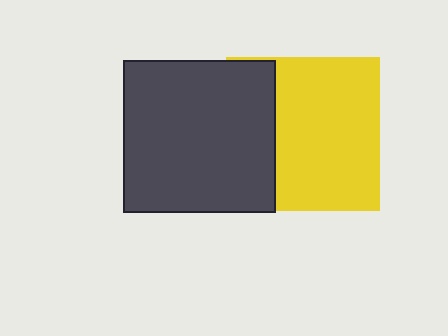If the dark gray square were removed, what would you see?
You would see the complete yellow square.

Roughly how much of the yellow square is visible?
Most of it is visible (roughly 68%).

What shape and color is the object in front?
The object in front is a dark gray square.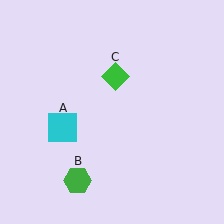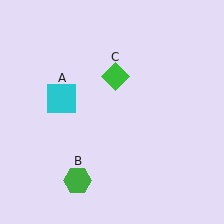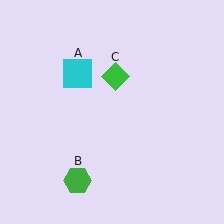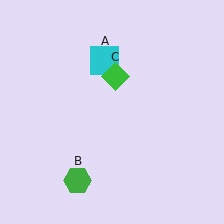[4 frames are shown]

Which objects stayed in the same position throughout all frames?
Green hexagon (object B) and green diamond (object C) remained stationary.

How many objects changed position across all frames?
1 object changed position: cyan square (object A).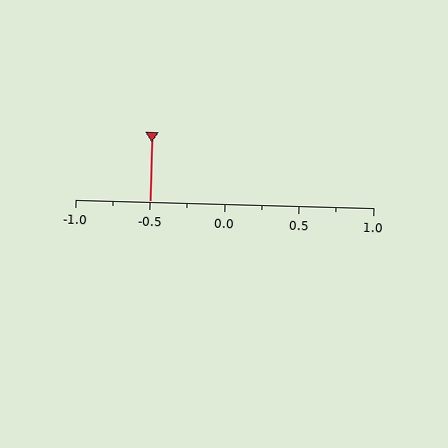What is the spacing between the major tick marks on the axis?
The major ticks are spaced 0.5 apart.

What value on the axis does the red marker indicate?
The marker indicates approximately -0.5.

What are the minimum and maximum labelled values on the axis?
The axis runs from -1.0 to 1.0.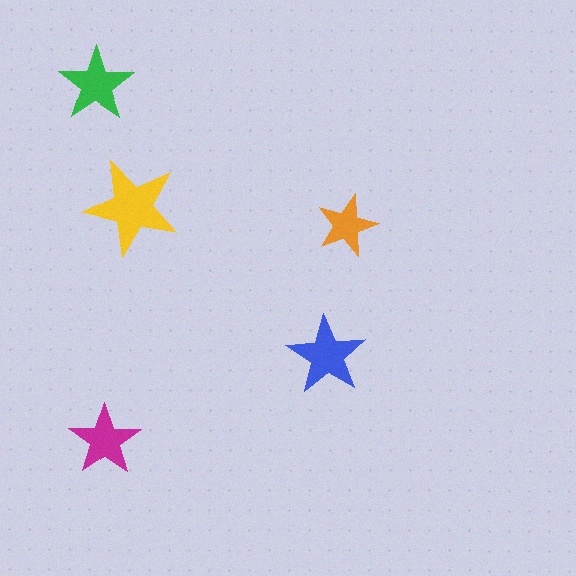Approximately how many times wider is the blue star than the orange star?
About 1.5 times wider.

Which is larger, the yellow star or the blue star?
The yellow one.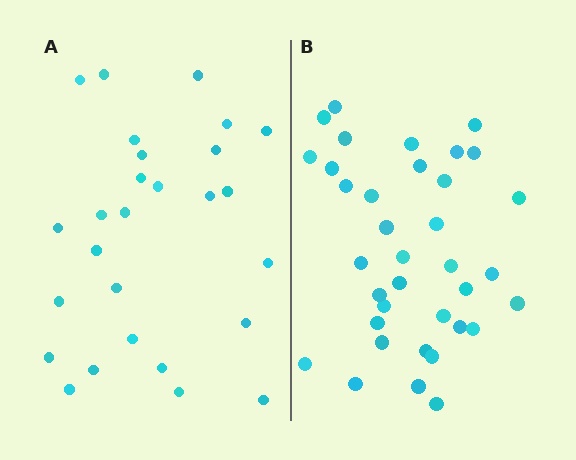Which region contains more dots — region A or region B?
Region B (the right region) has more dots.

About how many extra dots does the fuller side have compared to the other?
Region B has roughly 8 or so more dots than region A.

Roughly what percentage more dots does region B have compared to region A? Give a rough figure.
About 35% more.